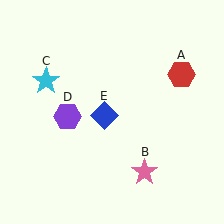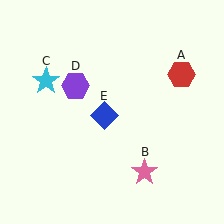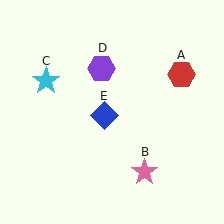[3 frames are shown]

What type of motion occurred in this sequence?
The purple hexagon (object D) rotated clockwise around the center of the scene.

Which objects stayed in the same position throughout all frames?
Red hexagon (object A) and pink star (object B) and cyan star (object C) and blue diamond (object E) remained stationary.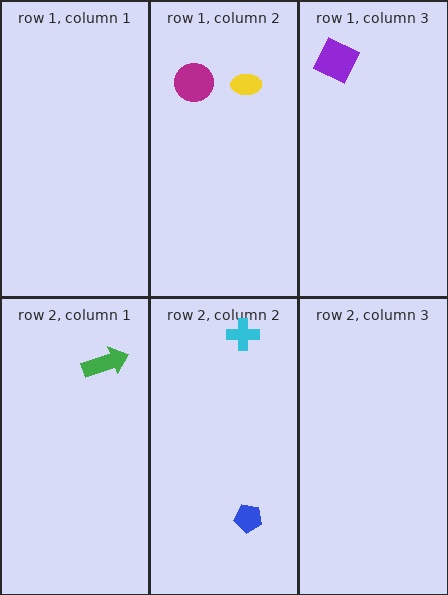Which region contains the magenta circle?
The row 1, column 2 region.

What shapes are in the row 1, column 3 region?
The purple square.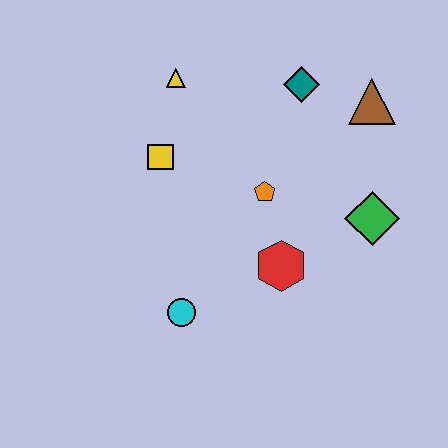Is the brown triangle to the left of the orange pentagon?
No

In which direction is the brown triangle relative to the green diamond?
The brown triangle is above the green diamond.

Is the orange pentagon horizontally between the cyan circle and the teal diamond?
Yes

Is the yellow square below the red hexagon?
No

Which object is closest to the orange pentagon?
The red hexagon is closest to the orange pentagon.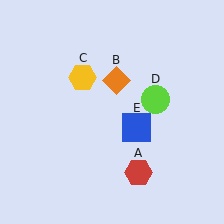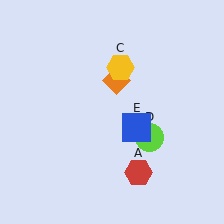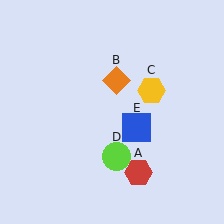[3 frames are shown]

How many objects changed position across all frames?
2 objects changed position: yellow hexagon (object C), lime circle (object D).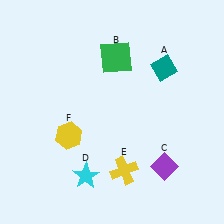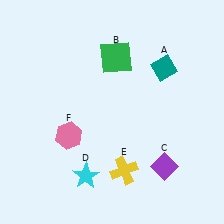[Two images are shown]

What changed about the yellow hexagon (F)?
In Image 1, F is yellow. In Image 2, it changed to pink.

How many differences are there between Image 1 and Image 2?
There is 1 difference between the two images.